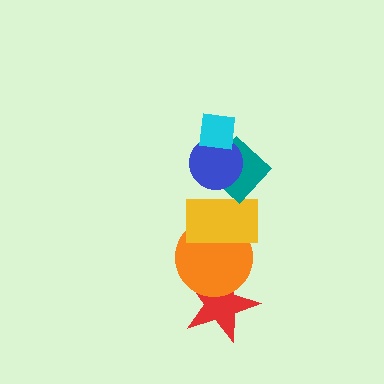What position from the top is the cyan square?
The cyan square is 1st from the top.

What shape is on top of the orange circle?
The yellow rectangle is on top of the orange circle.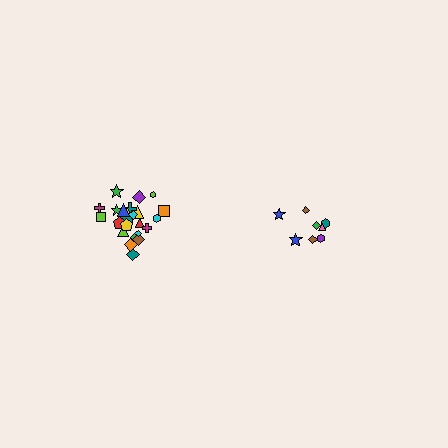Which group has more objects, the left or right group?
The left group.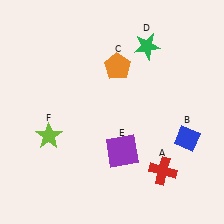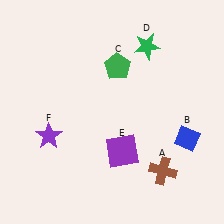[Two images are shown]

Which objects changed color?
A changed from red to brown. C changed from orange to green. F changed from lime to purple.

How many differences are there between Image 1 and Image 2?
There are 3 differences between the two images.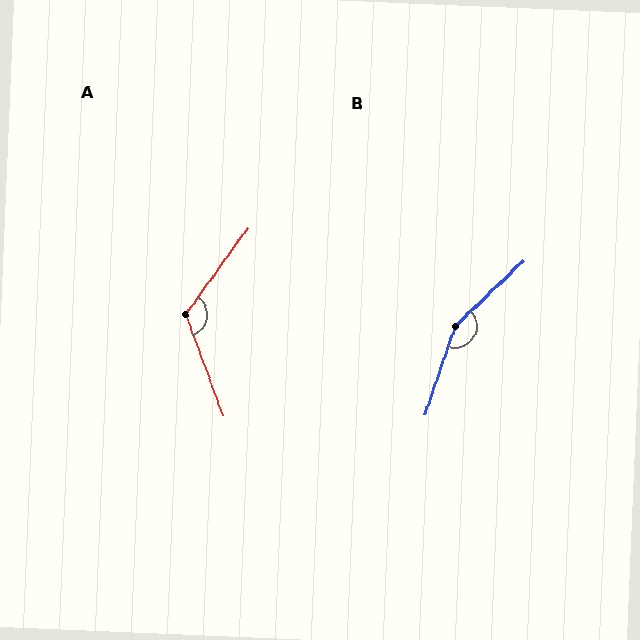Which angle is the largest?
B, at approximately 152 degrees.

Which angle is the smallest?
A, at approximately 124 degrees.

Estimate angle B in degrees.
Approximately 152 degrees.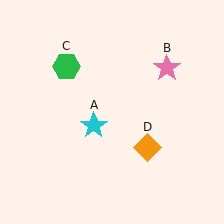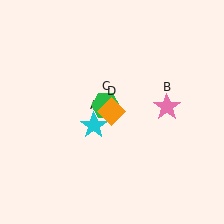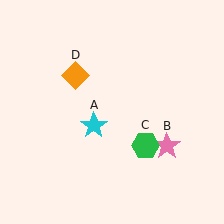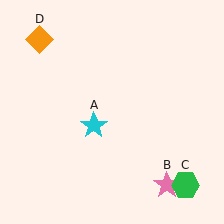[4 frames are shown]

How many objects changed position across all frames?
3 objects changed position: pink star (object B), green hexagon (object C), orange diamond (object D).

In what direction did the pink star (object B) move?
The pink star (object B) moved down.